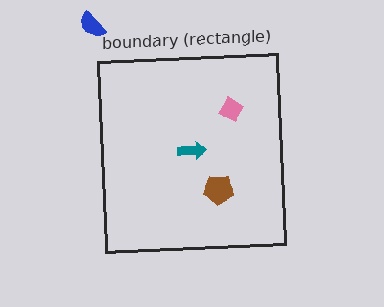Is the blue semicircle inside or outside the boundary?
Outside.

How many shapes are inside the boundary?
3 inside, 1 outside.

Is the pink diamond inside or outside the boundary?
Inside.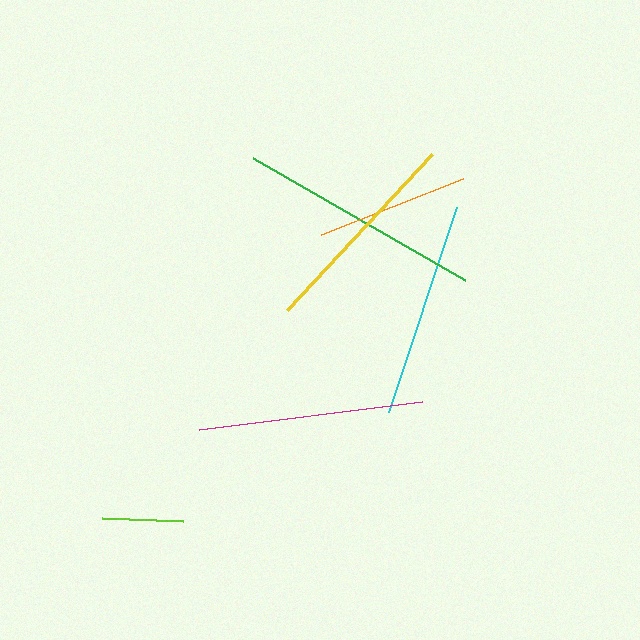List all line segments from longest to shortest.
From longest to shortest: green, magenta, cyan, yellow, orange, lime.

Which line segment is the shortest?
The lime line is the shortest at approximately 81 pixels.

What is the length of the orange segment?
The orange segment is approximately 153 pixels long.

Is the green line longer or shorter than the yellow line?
The green line is longer than the yellow line.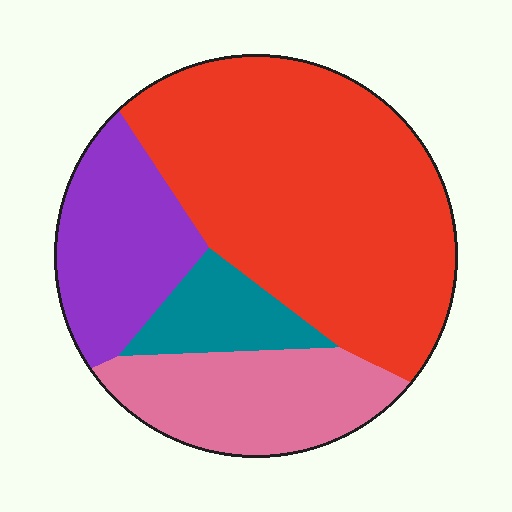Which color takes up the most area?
Red, at roughly 55%.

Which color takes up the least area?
Teal, at roughly 10%.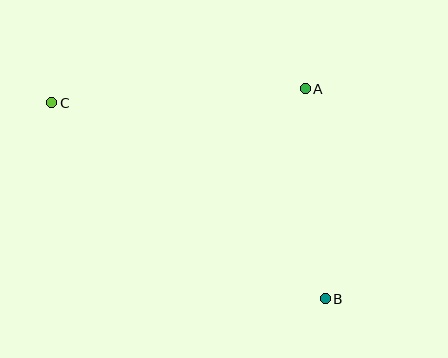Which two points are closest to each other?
Points A and B are closest to each other.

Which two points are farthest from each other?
Points B and C are farthest from each other.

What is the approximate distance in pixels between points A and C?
The distance between A and C is approximately 254 pixels.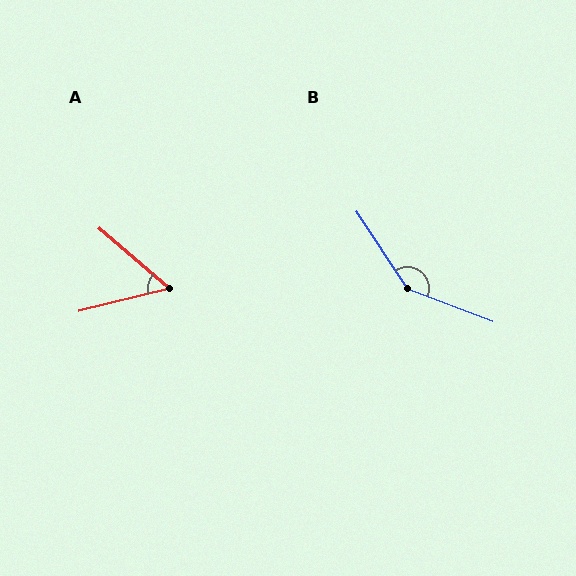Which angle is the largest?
B, at approximately 144 degrees.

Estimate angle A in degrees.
Approximately 54 degrees.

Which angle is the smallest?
A, at approximately 54 degrees.